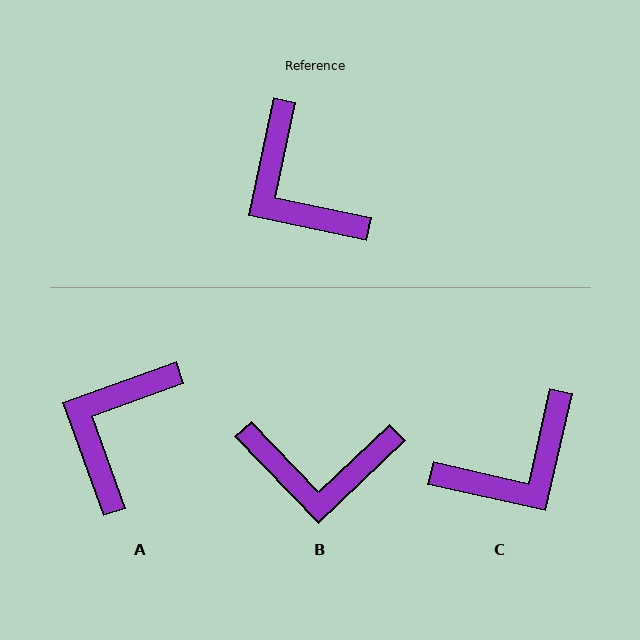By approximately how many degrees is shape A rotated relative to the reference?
Approximately 58 degrees clockwise.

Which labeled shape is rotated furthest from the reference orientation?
C, about 89 degrees away.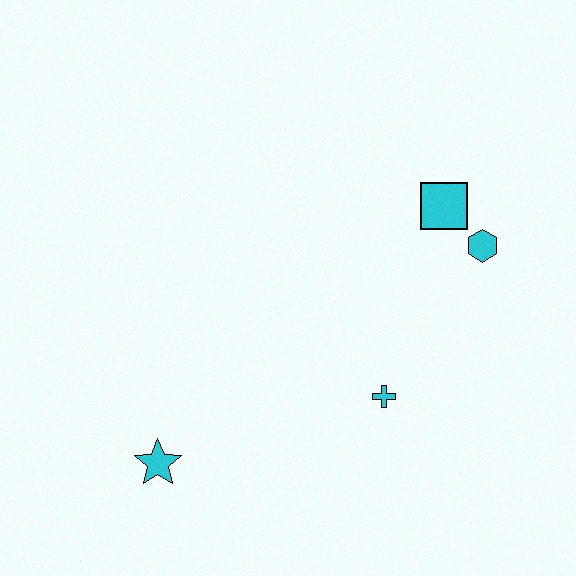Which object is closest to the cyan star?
The cyan cross is closest to the cyan star.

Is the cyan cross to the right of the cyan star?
Yes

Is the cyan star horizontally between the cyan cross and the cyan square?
No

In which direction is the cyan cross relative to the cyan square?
The cyan cross is below the cyan square.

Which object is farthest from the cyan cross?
The cyan star is farthest from the cyan cross.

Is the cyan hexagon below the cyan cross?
No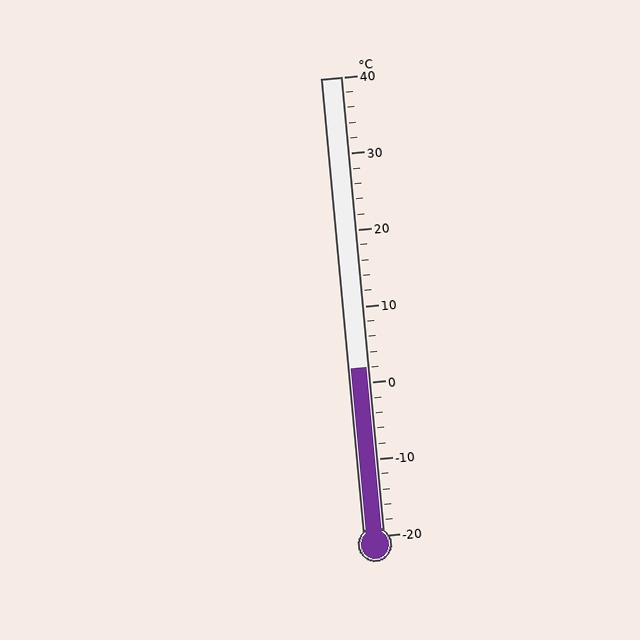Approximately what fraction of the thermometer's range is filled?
The thermometer is filled to approximately 35% of its range.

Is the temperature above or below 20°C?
The temperature is below 20°C.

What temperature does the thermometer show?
The thermometer shows approximately 2°C.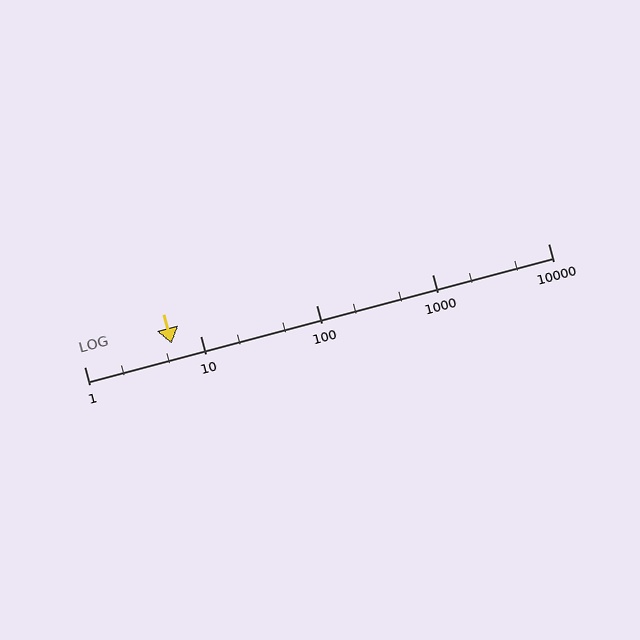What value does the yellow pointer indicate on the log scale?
The pointer indicates approximately 5.7.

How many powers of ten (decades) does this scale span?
The scale spans 4 decades, from 1 to 10000.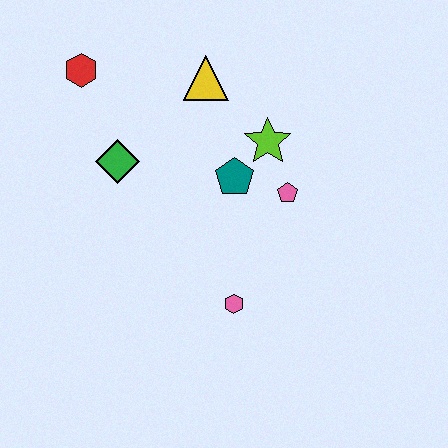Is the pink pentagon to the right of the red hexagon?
Yes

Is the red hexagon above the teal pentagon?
Yes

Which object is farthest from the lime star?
The red hexagon is farthest from the lime star.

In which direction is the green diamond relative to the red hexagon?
The green diamond is below the red hexagon.